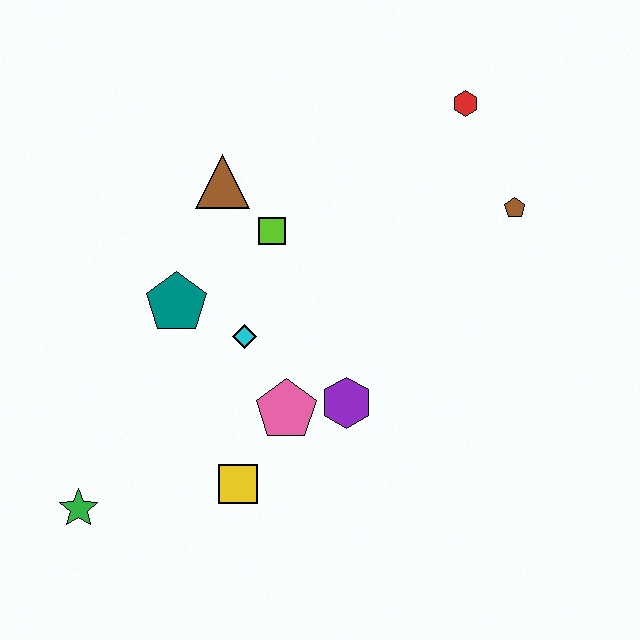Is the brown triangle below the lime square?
No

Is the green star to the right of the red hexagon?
No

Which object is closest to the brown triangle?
The lime square is closest to the brown triangle.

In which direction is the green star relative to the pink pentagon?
The green star is to the left of the pink pentagon.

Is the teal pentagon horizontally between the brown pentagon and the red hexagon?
No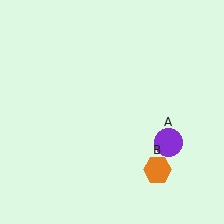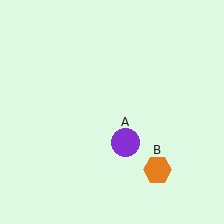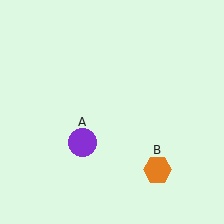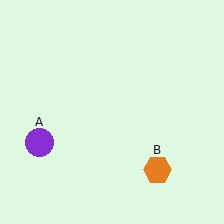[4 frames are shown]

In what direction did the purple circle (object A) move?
The purple circle (object A) moved left.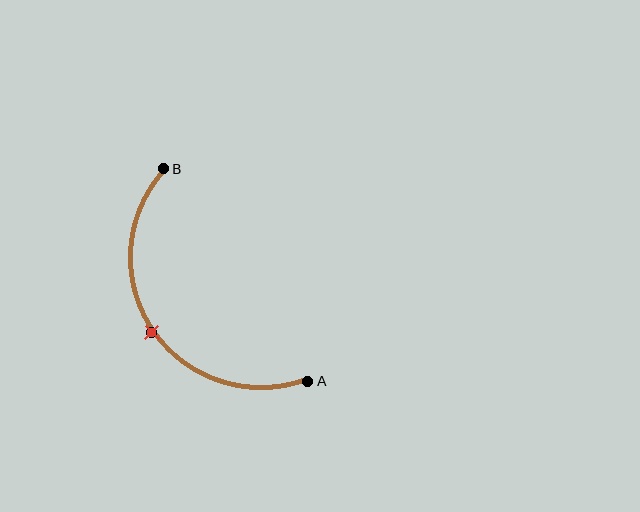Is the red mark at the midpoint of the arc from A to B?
Yes. The red mark lies on the arc at equal arc-length from both A and B — it is the arc midpoint.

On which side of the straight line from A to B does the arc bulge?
The arc bulges below and to the left of the straight line connecting A and B.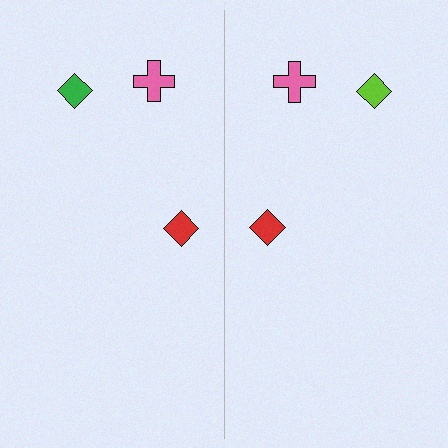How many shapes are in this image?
There are 6 shapes in this image.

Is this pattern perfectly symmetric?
No, the pattern is not perfectly symmetric. The lime diamond on the right side breaks the symmetry — its mirror counterpart is green.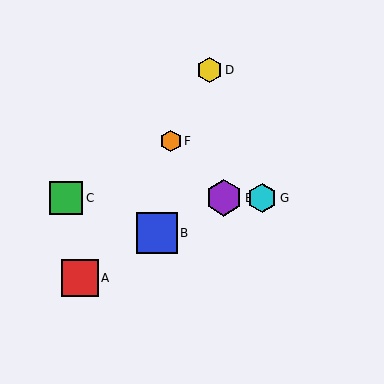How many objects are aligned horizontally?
3 objects (C, E, G) are aligned horizontally.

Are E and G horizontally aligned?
Yes, both are at y≈198.